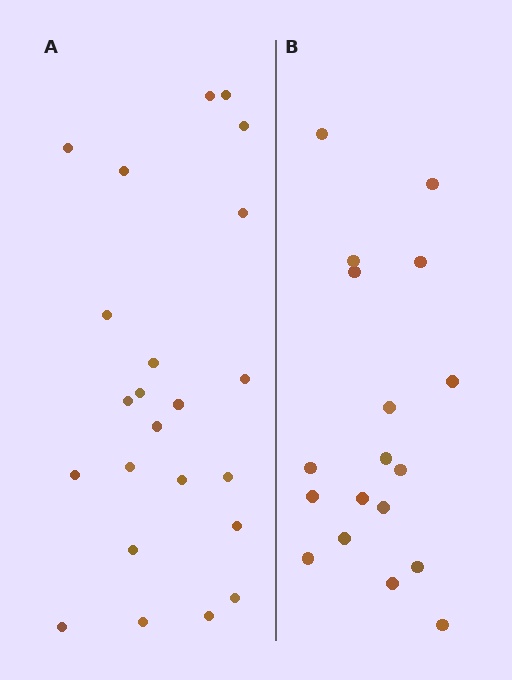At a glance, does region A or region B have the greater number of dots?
Region A (the left region) has more dots.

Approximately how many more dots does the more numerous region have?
Region A has about 5 more dots than region B.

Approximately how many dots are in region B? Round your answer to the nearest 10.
About 20 dots. (The exact count is 18, which rounds to 20.)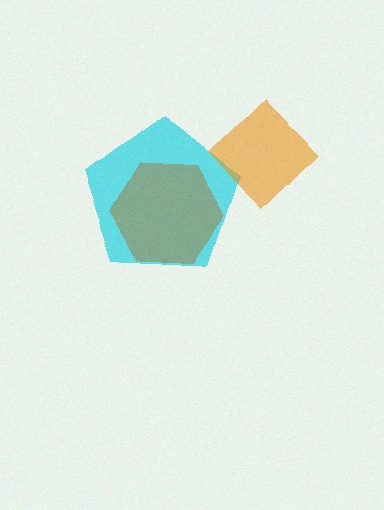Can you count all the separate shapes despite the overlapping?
Yes, there are 3 separate shapes.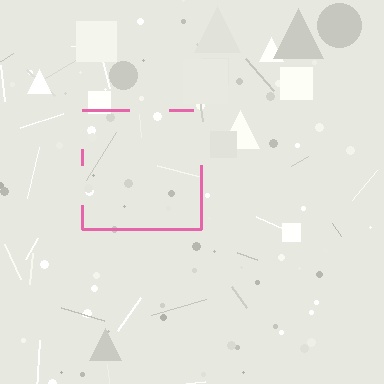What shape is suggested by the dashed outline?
The dashed outline suggests a square.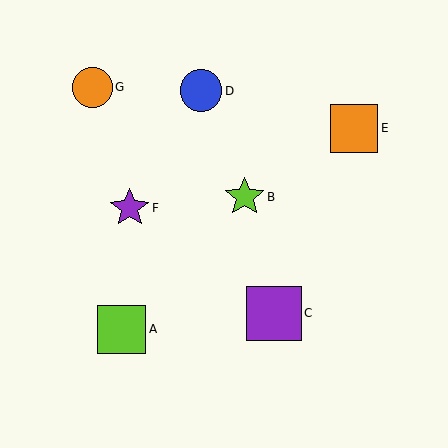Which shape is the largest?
The purple square (labeled C) is the largest.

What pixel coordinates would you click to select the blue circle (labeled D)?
Click at (201, 91) to select the blue circle D.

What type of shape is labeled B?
Shape B is a lime star.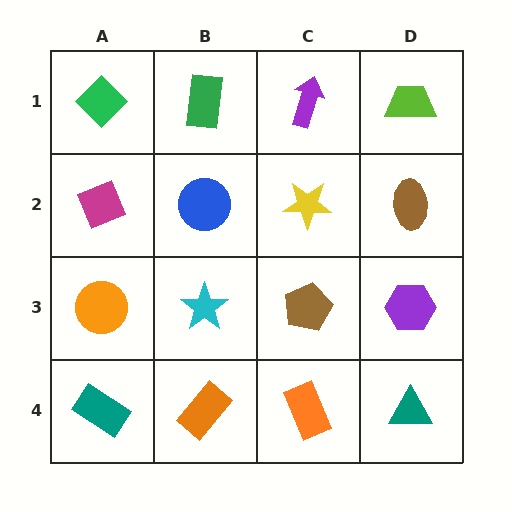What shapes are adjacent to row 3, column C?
A yellow star (row 2, column C), an orange rectangle (row 4, column C), a cyan star (row 3, column B), a purple hexagon (row 3, column D).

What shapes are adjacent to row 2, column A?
A green diamond (row 1, column A), an orange circle (row 3, column A), a blue circle (row 2, column B).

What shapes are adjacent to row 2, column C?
A purple arrow (row 1, column C), a brown pentagon (row 3, column C), a blue circle (row 2, column B), a brown ellipse (row 2, column D).